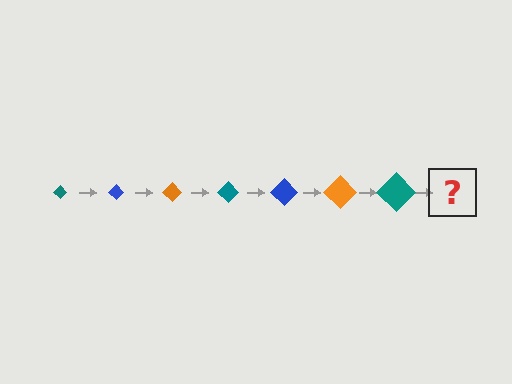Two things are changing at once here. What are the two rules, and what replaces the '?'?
The two rules are that the diamond grows larger each step and the color cycles through teal, blue, and orange. The '?' should be a blue diamond, larger than the previous one.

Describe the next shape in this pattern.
It should be a blue diamond, larger than the previous one.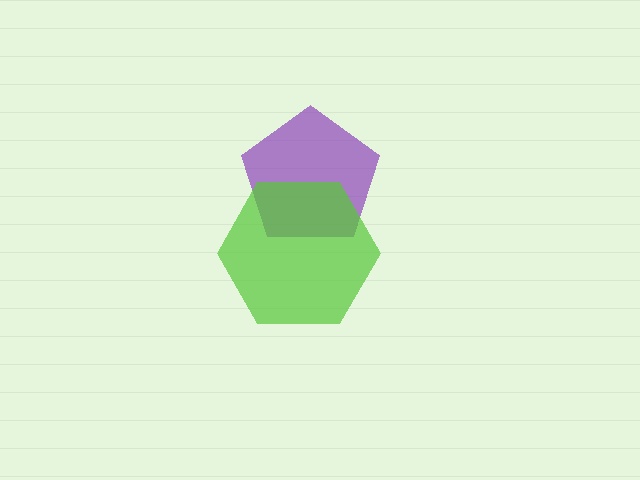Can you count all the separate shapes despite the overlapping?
Yes, there are 2 separate shapes.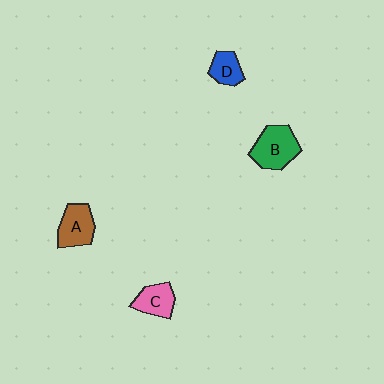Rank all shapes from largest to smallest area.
From largest to smallest: B (green), A (brown), C (pink), D (blue).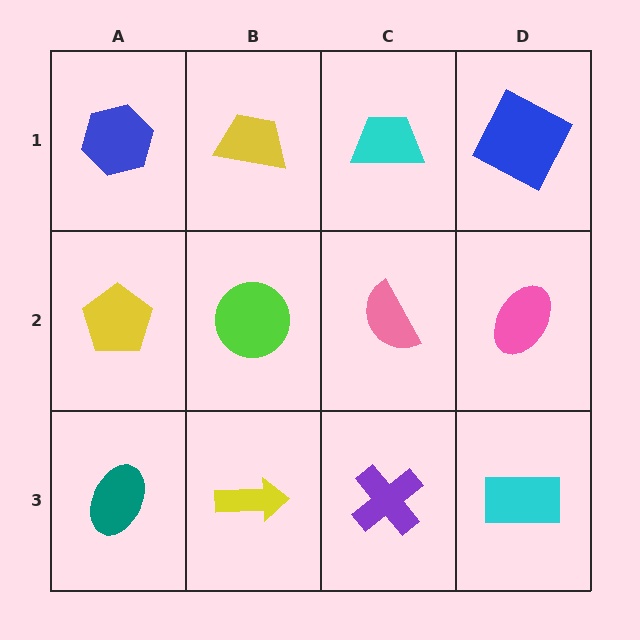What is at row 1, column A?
A blue hexagon.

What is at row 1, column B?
A yellow trapezoid.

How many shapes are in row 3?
4 shapes.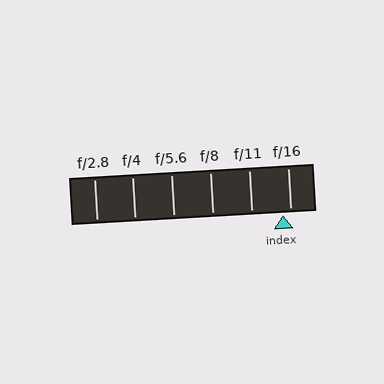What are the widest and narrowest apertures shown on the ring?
The widest aperture shown is f/2.8 and the narrowest is f/16.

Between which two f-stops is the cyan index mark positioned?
The index mark is between f/11 and f/16.